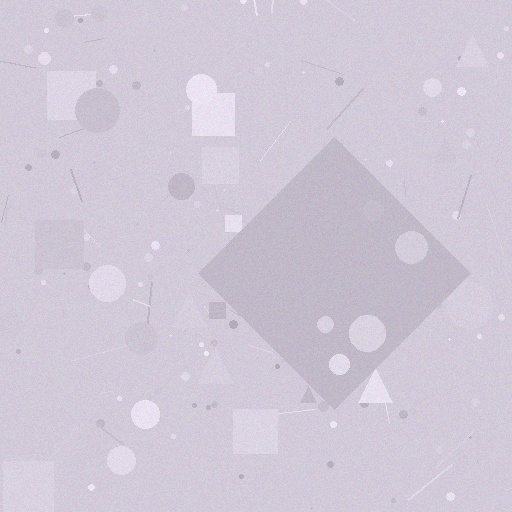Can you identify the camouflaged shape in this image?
The camouflaged shape is a diamond.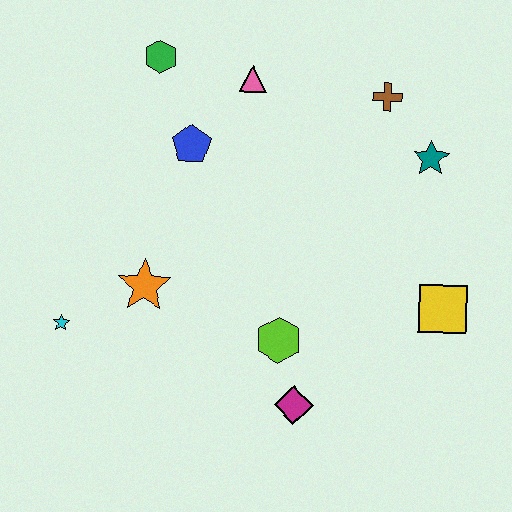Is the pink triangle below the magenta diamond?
No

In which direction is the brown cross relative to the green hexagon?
The brown cross is to the right of the green hexagon.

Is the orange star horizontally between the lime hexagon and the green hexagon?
No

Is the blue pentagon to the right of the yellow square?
No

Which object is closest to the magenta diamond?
The lime hexagon is closest to the magenta diamond.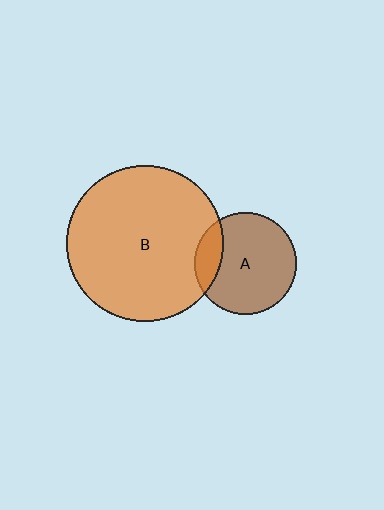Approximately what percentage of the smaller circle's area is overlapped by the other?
Approximately 15%.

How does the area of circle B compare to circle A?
Approximately 2.3 times.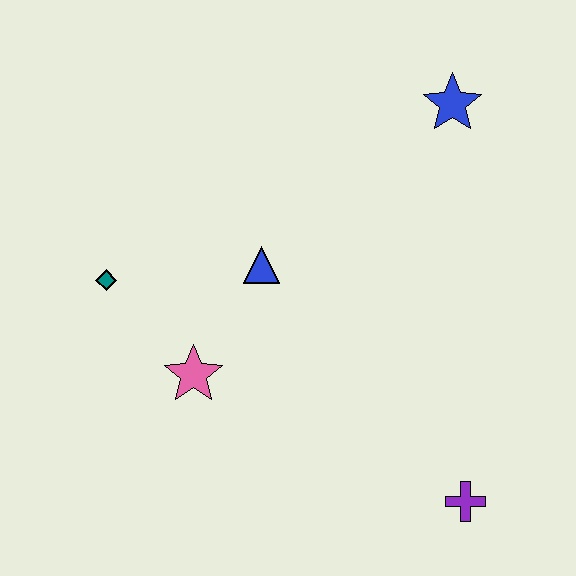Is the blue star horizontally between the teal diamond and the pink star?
No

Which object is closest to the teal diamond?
The pink star is closest to the teal diamond.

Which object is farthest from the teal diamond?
The purple cross is farthest from the teal diamond.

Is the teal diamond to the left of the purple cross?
Yes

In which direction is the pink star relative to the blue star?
The pink star is below the blue star.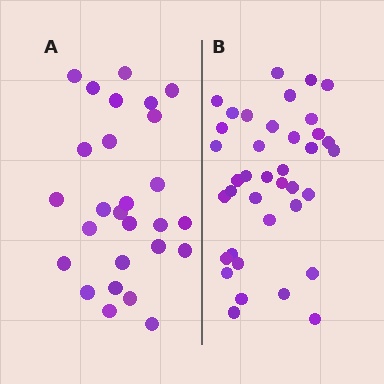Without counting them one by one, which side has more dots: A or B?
Region B (the right region) has more dots.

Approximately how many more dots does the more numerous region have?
Region B has roughly 12 or so more dots than region A.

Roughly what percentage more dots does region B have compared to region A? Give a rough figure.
About 40% more.